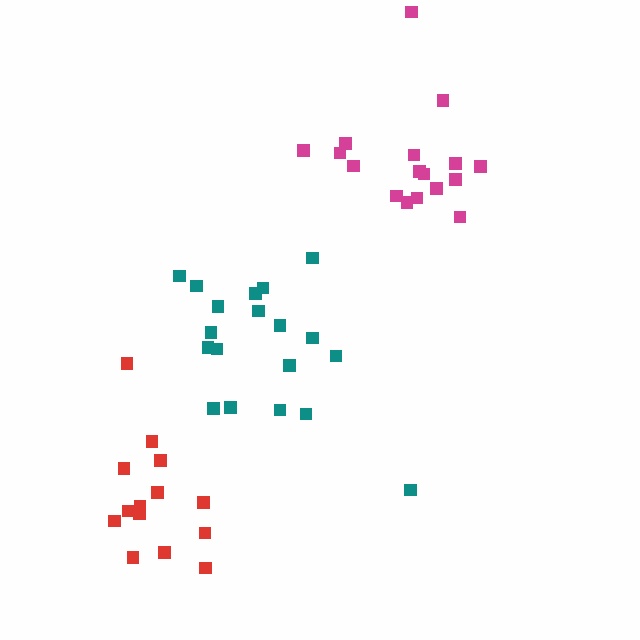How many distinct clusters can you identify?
There are 3 distinct clusters.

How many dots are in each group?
Group 1: 19 dots, Group 2: 17 dots, Group 3: 14 dots (50 total).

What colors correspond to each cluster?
The clusters are colored: teal, magenta, red.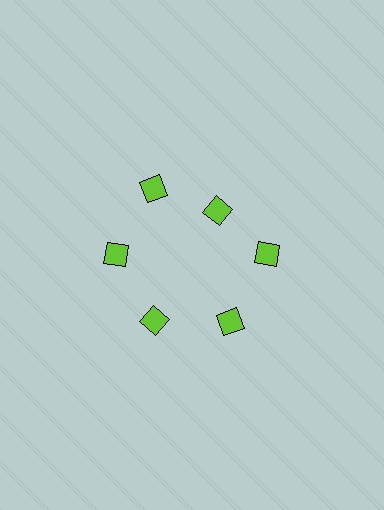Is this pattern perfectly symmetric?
No. The 6 lime diamonds are arranged in a ring, but one element near the 1 o'clock position is pulled inward toward the center, breaking the 6-fold rotational symmetry.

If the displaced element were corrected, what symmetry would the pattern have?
It would have 6-fold rotational symmetry — the pattern would map onto itself every 60 degrees.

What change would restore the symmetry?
The symmetry would be restored by moving it outward, back onto the ring so that all 6 diamonds sit at equal angles and equal distance from the center.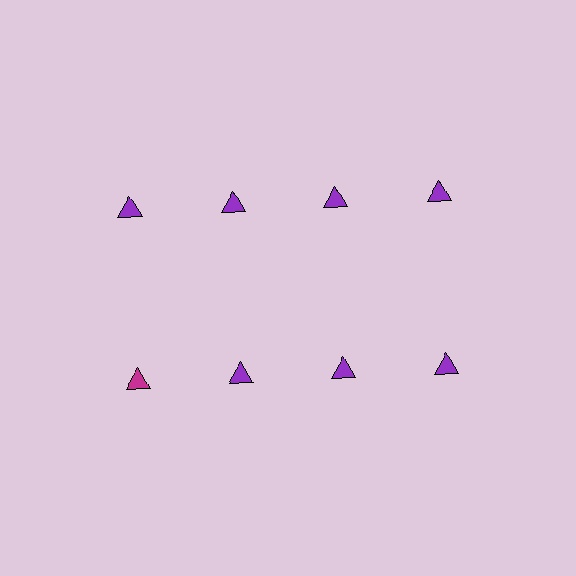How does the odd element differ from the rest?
It has a different color: magenta instead of purple.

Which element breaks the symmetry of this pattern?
The magenta triangle in the second row, leftmost column breaks the symmetry. All other shapes are purple triangles.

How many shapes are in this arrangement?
There are 8 shapes arranged in a grid pattern.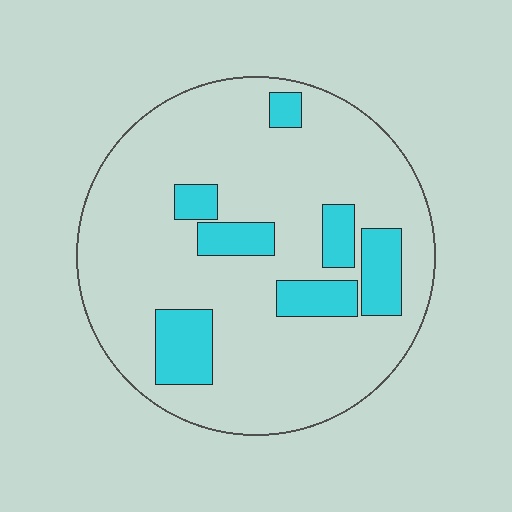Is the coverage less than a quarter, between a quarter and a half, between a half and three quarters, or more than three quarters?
Less than a quarter.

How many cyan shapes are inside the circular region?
7.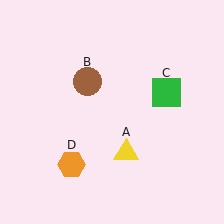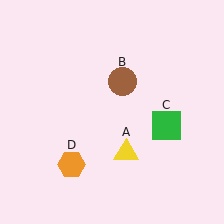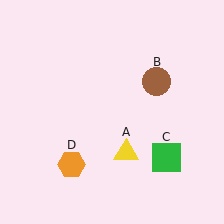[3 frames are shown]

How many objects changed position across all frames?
2 objects changed position: brown circle (object B), green square (object C).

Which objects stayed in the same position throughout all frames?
Yellow triangle (object A) and orange hexagon (object D) remained stationary.